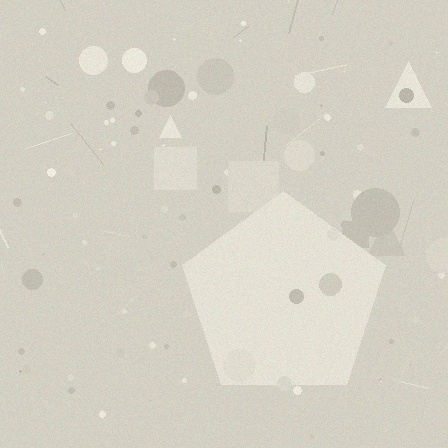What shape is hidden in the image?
A pentagon is hidden in the image.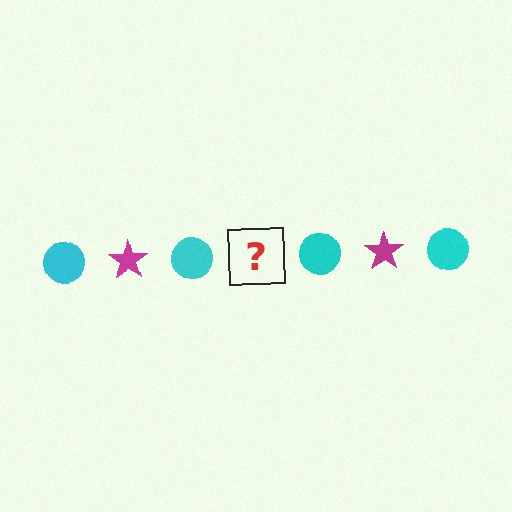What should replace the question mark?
The question mark should be replaced with a magenta star.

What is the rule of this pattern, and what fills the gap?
The rule is that the pattern alternates between cyan circle and magenta star. The gap should be filled with a magenta star.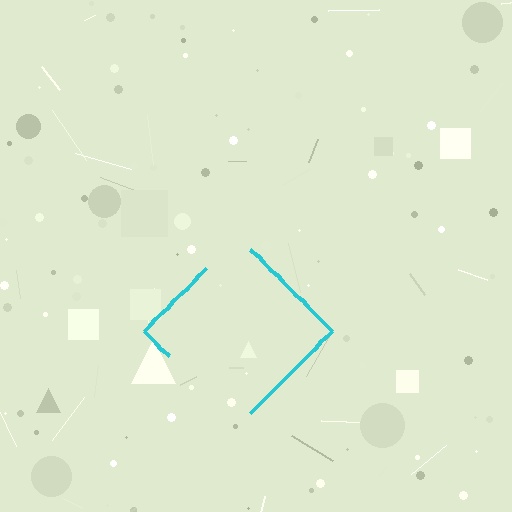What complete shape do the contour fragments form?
The contour fragments form a diamond.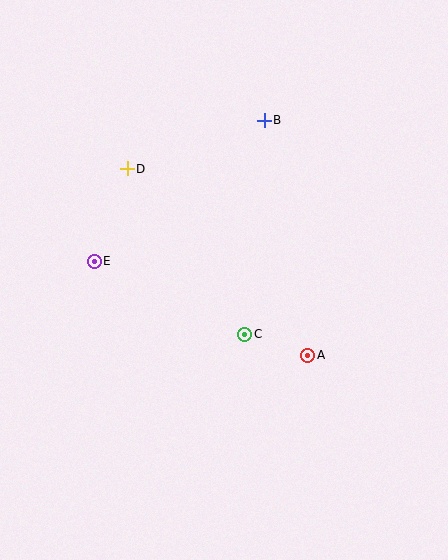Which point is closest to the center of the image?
Point C at (245, 334) is closest to the center.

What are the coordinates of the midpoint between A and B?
The midpoint between A and B is at (286, 238).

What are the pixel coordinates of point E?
Point E is at (94, 261).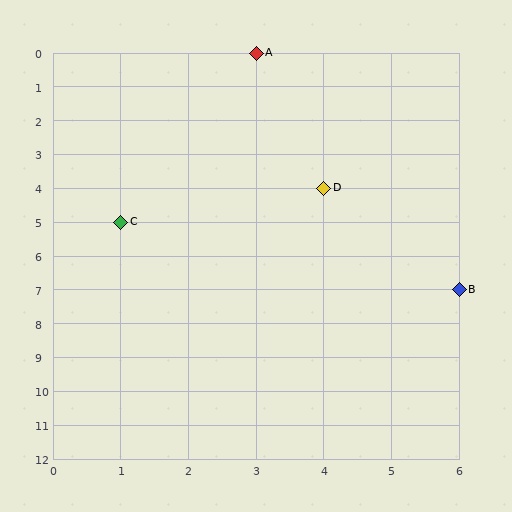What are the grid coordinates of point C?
Point C is at grid coordinates (1, 5).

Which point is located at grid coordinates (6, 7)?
Point B is at (6, 7).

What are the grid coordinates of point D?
Point D is at grid coordinates (4, 4).